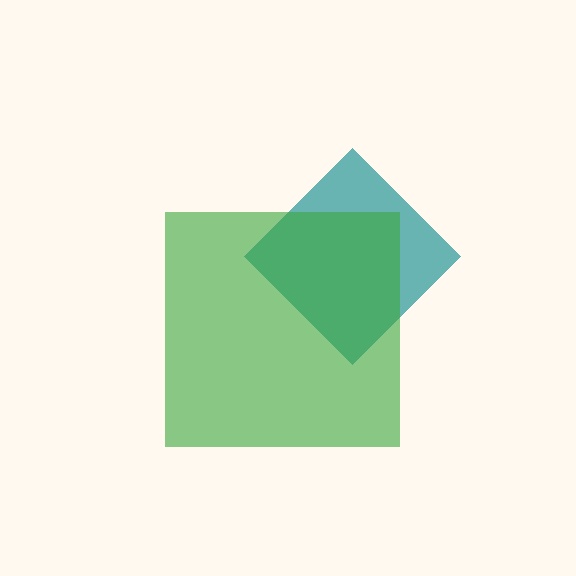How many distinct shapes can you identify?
There are 2 distinct shapes: a teal diamond, a green square.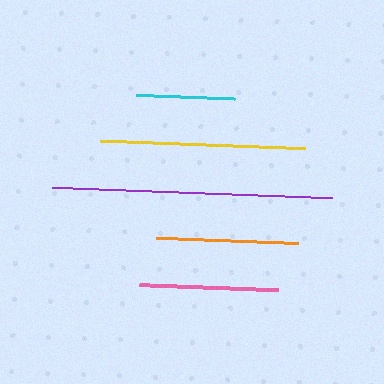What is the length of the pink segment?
The pink segment is approximately 139 pixels long.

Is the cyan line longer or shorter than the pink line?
The pink line is longer than the cyan line.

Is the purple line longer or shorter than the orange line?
The purple line is longer than the orange line.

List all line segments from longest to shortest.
From longest to shortest: purple, yellow, orange, pink, cyan.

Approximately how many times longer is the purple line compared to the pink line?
The purple line is approximately 2.0 times the length of the pink line.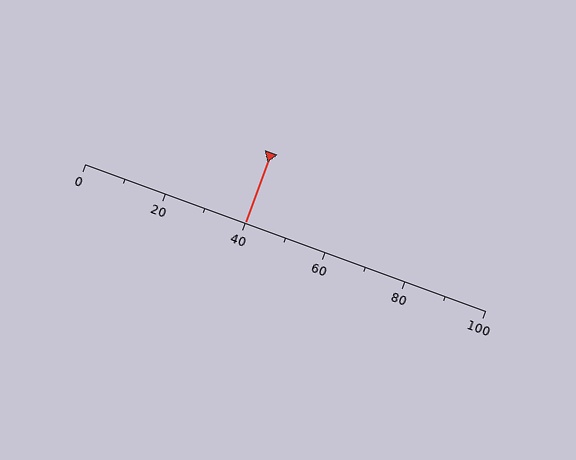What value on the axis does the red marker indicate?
The marker indicates approximately 40.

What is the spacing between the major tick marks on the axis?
The major ticks are spaced 20 apart.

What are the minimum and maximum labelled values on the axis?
The axis runs from 0 to 100.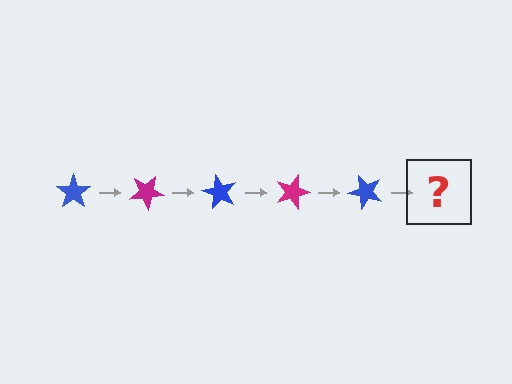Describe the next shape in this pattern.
It should be a magenta star, rotated 150 degrees from the start.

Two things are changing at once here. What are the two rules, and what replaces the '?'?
The two rules are that it rotates 30 degrees each step and the color cycles through blue and magenta. The '?' should be a magenta star, rotated 150 degrees from the start.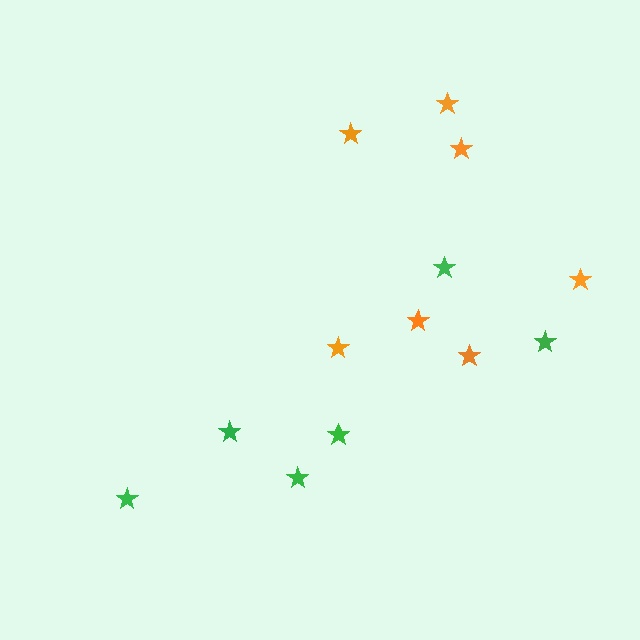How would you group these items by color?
There are 2 groups: one group of green stars (6) and one group of orange stars (7).